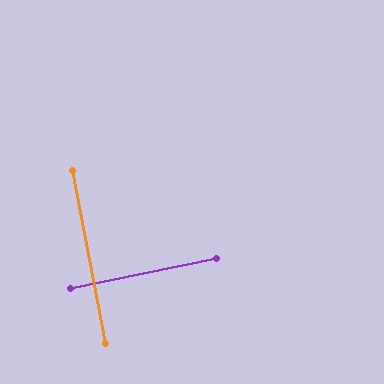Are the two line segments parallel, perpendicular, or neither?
Perpendicular — they meet at approximately 89°.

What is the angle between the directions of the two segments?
Approximately 89 degrees.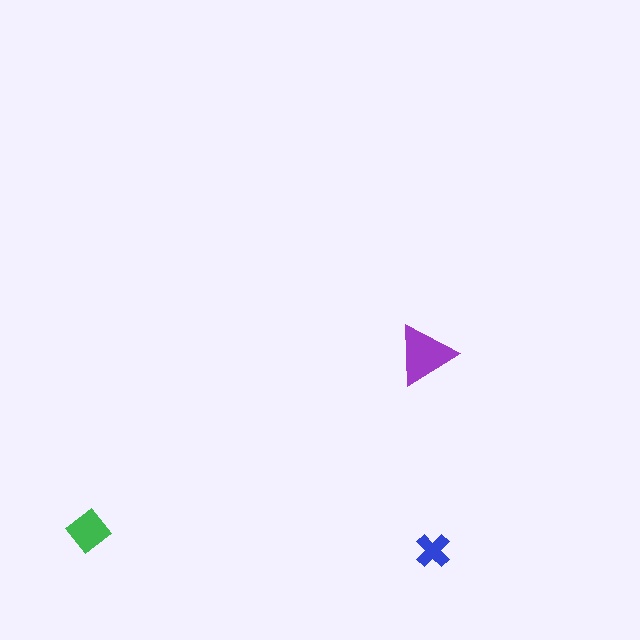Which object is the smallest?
The blue cross.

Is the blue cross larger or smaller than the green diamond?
Smaller.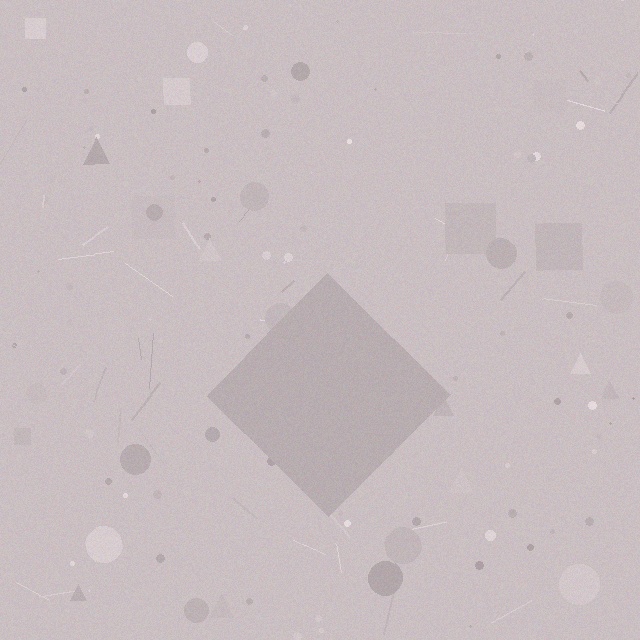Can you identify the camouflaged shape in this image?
The camouflaged shape is a diamond.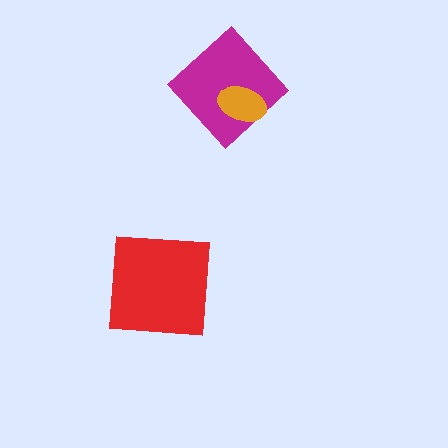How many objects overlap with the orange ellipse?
1 object overlaps with the orange ellipse.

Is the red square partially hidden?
No, no other shape covers it.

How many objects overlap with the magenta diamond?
1 object overlaps with the magenta diamond.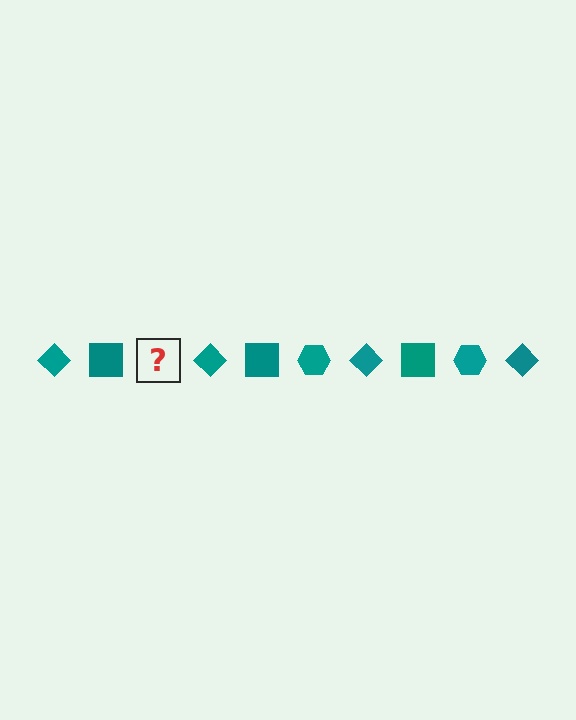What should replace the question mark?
The question mark should be replaced with a teal hexagon.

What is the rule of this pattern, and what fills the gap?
The rule is that the pattern cycles through diamond, square, hexagon shapes in teal. The gap should be filled with a teal hexagon.